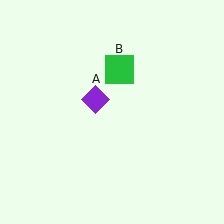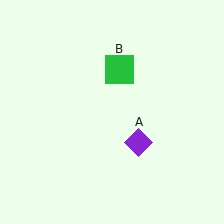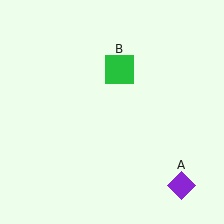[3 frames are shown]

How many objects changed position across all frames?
1 object changed position: purple diamond (object A).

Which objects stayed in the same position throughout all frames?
Green square (object B) remained stationary.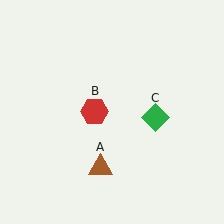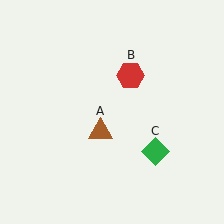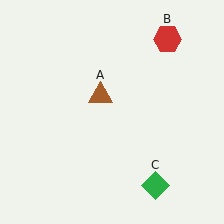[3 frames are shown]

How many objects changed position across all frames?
3 objects changed position: brown triangle (object A), red hexagon (object B), green diamond (object C).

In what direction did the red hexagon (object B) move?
The red hexagon (object B) moved up and to the right.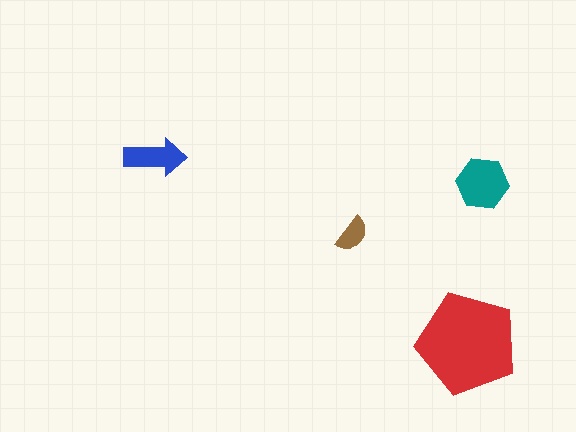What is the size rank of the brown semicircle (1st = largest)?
4th.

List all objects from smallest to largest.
The brown semicircle, the blue arrow, the teal hexagon, the red pentagon.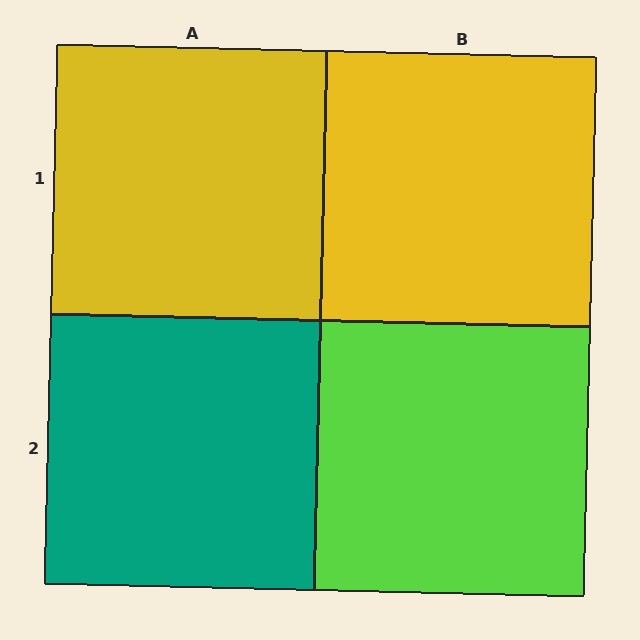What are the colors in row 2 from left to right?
Teal, lime.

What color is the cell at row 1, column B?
Yellow.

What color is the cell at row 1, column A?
Yellow.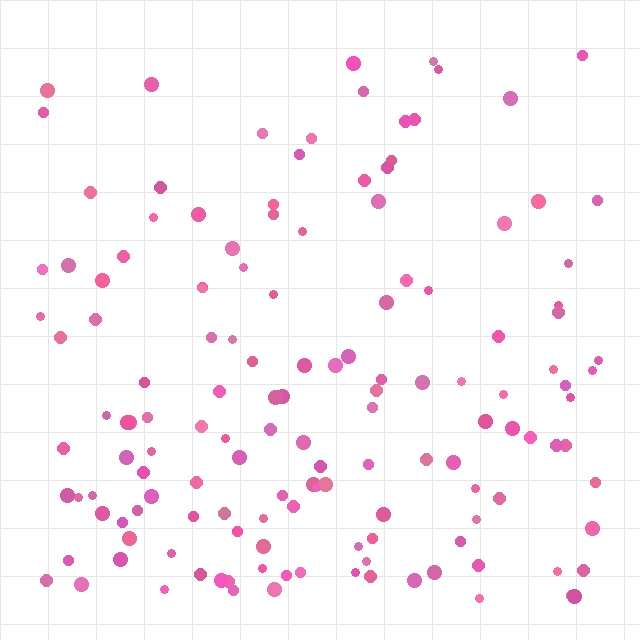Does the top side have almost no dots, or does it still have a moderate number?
Still a moderate number, just noticeably fewer than the bottom.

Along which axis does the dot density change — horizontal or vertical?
Vertical.